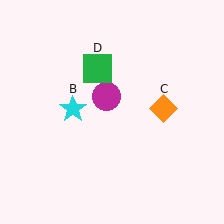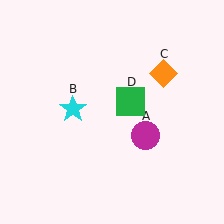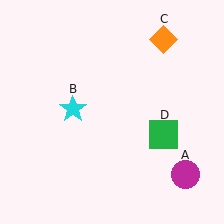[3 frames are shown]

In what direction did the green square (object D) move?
The green square (object D) moved down and to the right.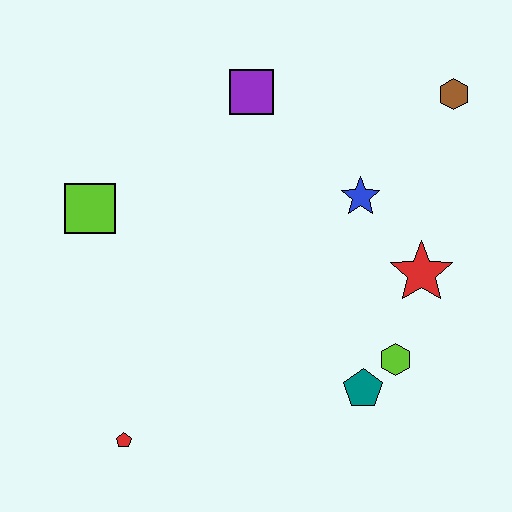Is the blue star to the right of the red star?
No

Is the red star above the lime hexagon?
Yes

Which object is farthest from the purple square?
The red pentagon is farthest from the purple square.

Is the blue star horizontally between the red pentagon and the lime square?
No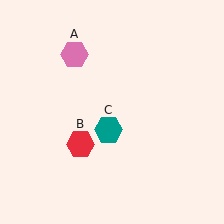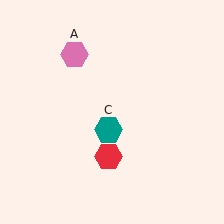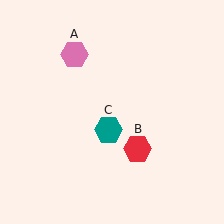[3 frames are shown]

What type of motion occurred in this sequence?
The red hexagon (object B) rotated counterclockwise around the center of the scene.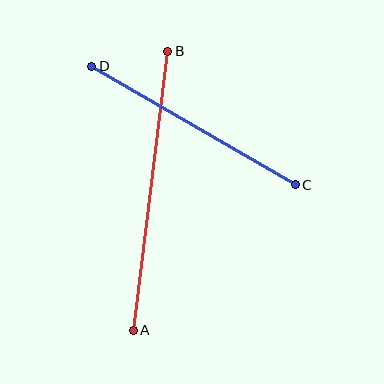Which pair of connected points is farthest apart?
Points A and B are farthest apart.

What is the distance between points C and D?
The distance is approximately 236 pixels.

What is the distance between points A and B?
The distance is approximately 281 pixels.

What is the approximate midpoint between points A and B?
The midpoint is at approximately (151, 191) pixels.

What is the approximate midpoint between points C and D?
The midpoint is at approximately (193, 126) pixels.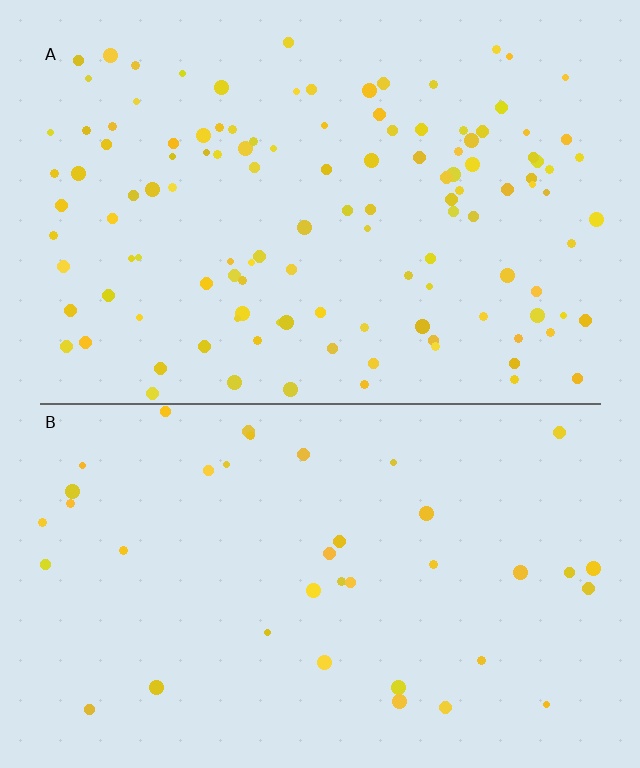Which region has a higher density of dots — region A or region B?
A (the top).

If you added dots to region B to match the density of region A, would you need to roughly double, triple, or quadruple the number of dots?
Approximately triple.